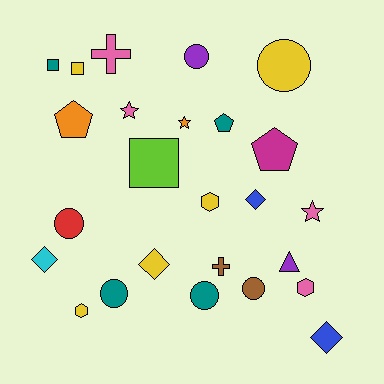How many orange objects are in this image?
There are 2 orange objects.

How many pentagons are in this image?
There are 3 pentagons.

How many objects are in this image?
There are 25 objects.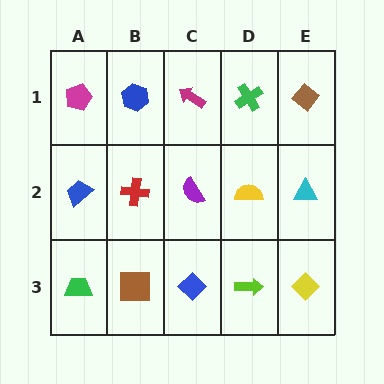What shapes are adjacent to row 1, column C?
A purple semicircle (row 2, column C), a blue hexagon (row 1, column B), a green cross (row 1, column D).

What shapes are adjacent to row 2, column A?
A magenta pentagon (row 1, column A), a green trapezoid (row 3, column A), a red cross (row 2, column B).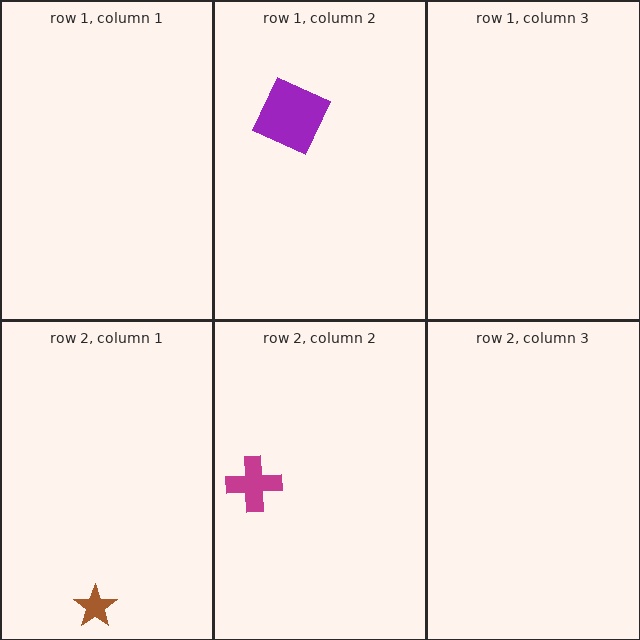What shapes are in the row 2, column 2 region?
The magenta cross.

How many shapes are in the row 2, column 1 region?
1.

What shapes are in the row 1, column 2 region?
The purple square.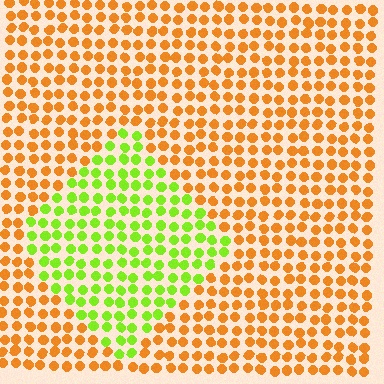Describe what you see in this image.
The image is filled with small orange elements in a uniform arrangement. A diamond-shaped region is visible where the elements are tinted to a slightly different hue, forming a subtle color boundary.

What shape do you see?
I see a diamond.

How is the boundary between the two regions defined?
The boundary is defined purely by a slight shift in hue (about 63 degrees). Spacing, size, and orientation are identical on both sides.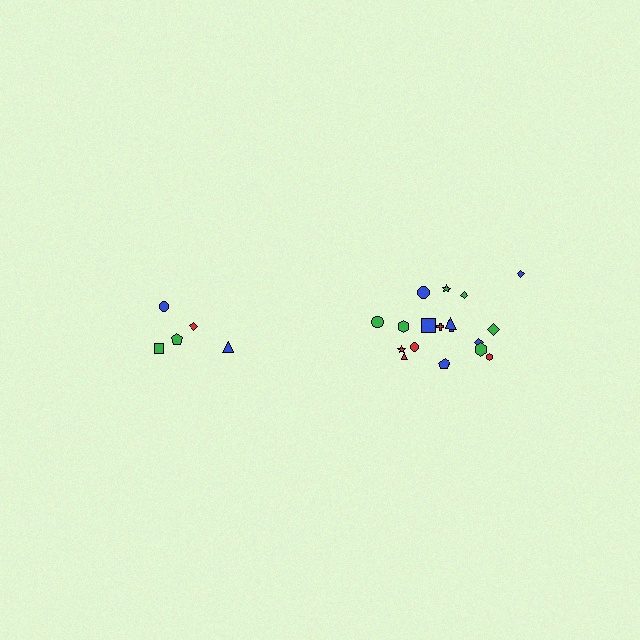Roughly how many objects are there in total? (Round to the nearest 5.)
Roughly 25 objects in total.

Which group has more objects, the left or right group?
The right group.